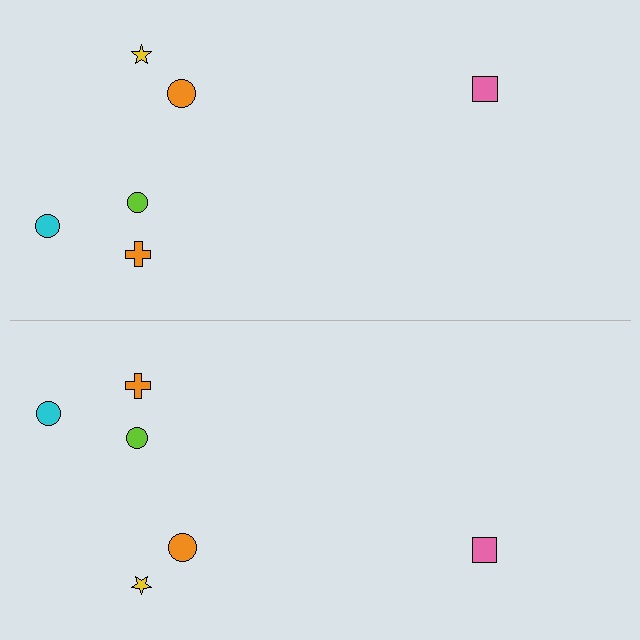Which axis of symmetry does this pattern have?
The pattern has a horizontal axis of symmetry running through the center of the image.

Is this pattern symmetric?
Yes, this pattern has bilateral (reflection) symmetry.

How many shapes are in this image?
There are 12 shapes in this image.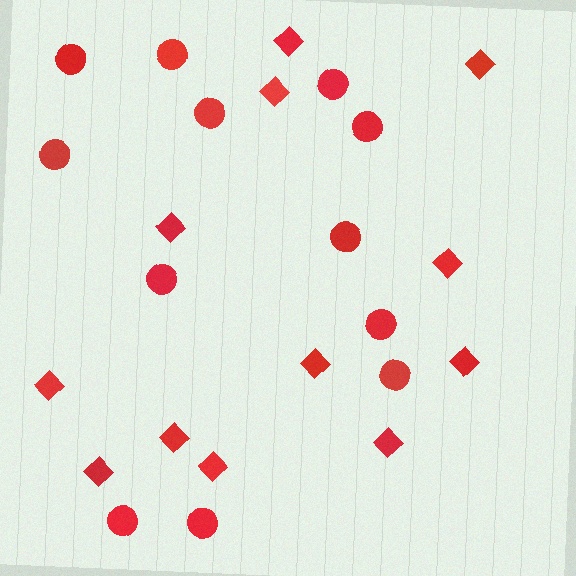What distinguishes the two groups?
There are 2 groups: one group of circles (12) and one group of diamonds (12).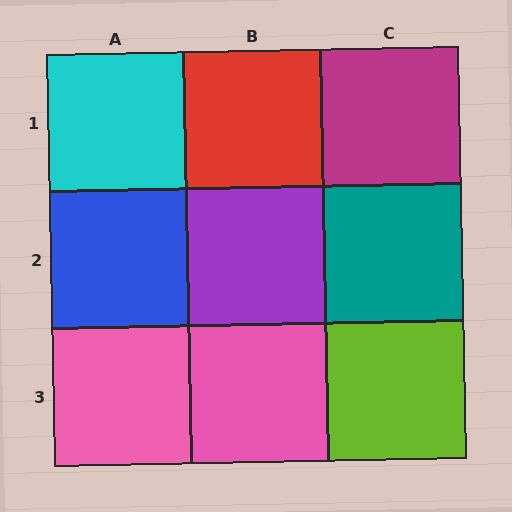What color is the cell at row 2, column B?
Purple.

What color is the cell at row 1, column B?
Red.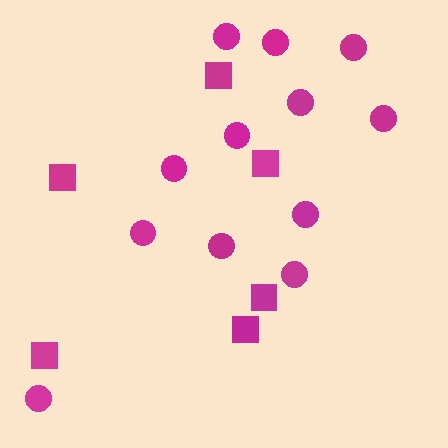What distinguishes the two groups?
There are 2 groups: one group of circles (12) and one group of squares (6).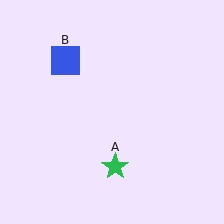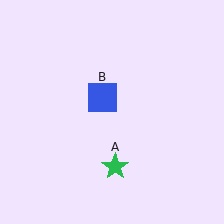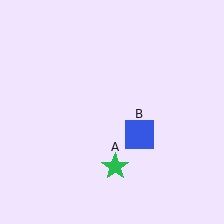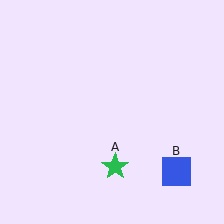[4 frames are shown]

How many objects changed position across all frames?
1 object changed position: blue square (object B).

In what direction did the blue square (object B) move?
The blue square (object B) moved down and to the right.